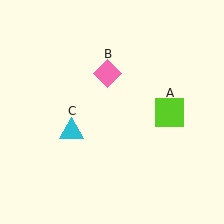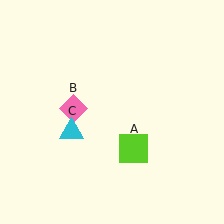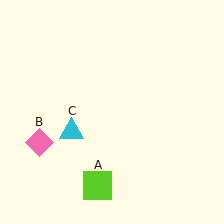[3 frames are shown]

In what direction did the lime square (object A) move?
The lime square (object A) moved down and to the left.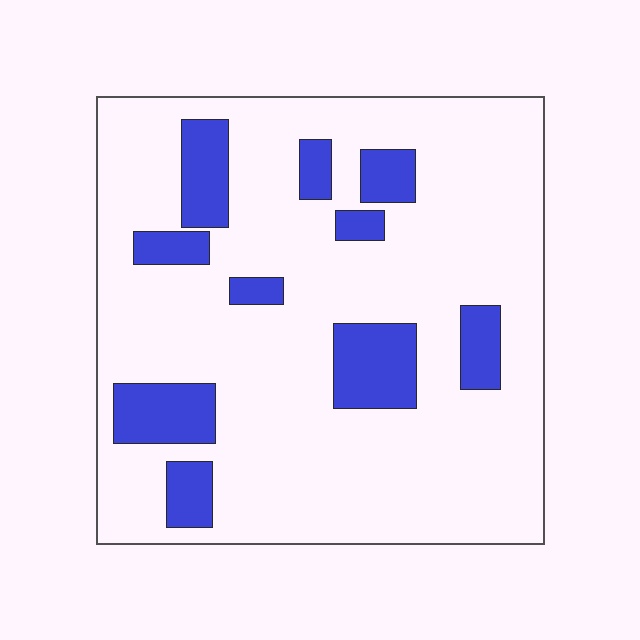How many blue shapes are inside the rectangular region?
10.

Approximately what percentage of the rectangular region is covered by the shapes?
Approximately 20%.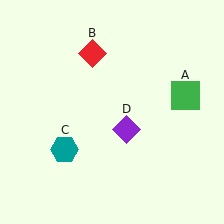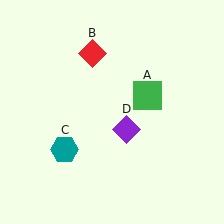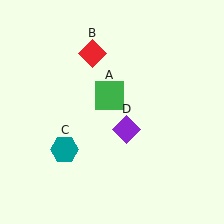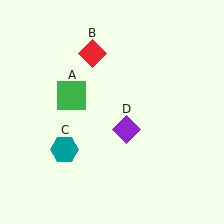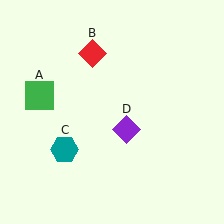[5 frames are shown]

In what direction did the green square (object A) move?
The green square (object A) moved left.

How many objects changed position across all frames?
1 object changed position: green square (object A).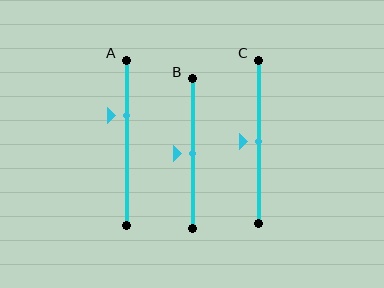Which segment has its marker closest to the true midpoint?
Segment B has its marker closest to the true midpoint.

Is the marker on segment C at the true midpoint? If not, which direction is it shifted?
Yes, the marker on segment C is at the true midpoint.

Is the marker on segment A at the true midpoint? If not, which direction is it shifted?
No, the marker on segment A is shifted upward by about 17% of the segment length.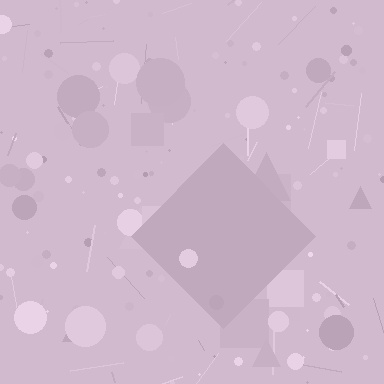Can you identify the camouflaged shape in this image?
The camouflaged shape is a diamond.